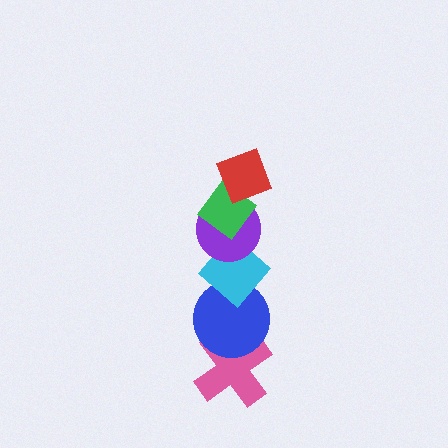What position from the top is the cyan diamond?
The cyan diamond is 4th from the top.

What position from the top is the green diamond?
The green diamond is 2nd from the top.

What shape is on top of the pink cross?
The blue circle is on top of the pink cross.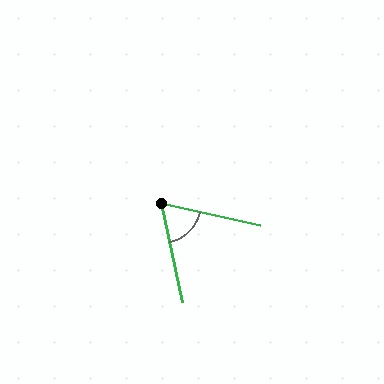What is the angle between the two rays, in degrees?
Approximately 65 degrees.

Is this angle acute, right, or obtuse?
It is acute.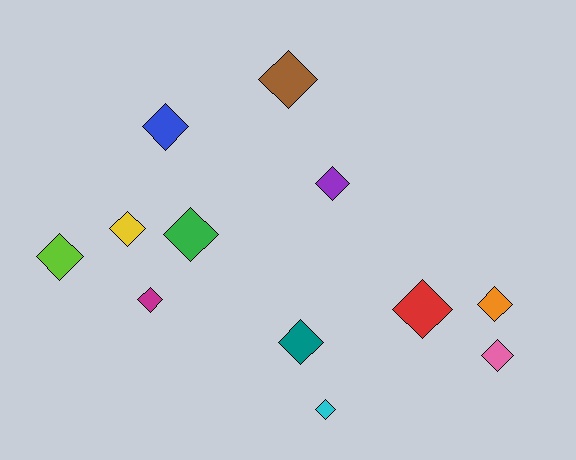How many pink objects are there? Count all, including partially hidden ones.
There is 1 pink object.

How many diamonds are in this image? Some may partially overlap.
There are 12 diamonds.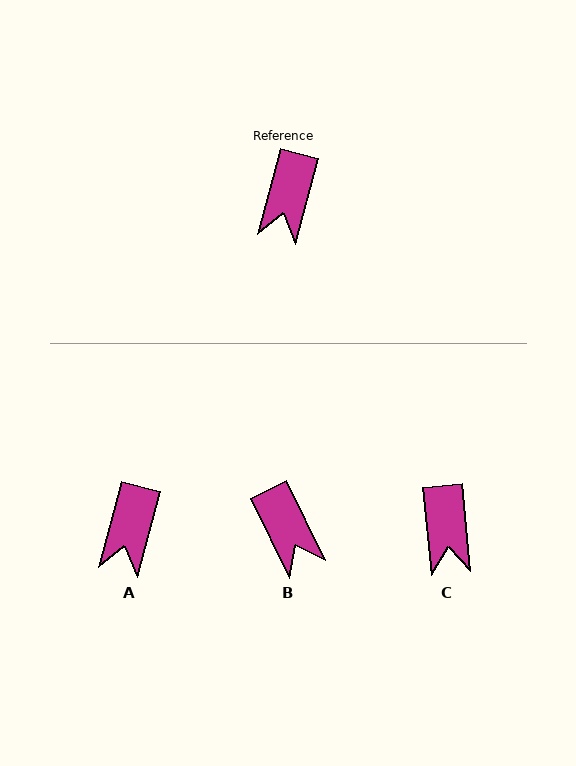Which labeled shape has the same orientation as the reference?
A.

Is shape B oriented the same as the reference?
No, it is off by about 41 degrees.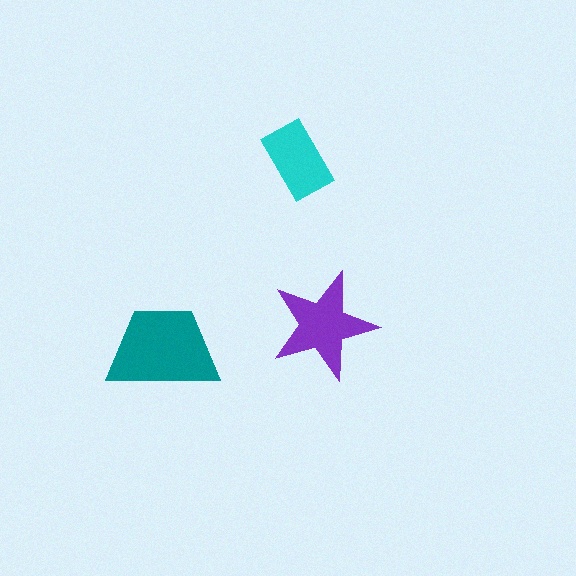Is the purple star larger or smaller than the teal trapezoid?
Smaller.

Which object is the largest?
The teal trapezoid.